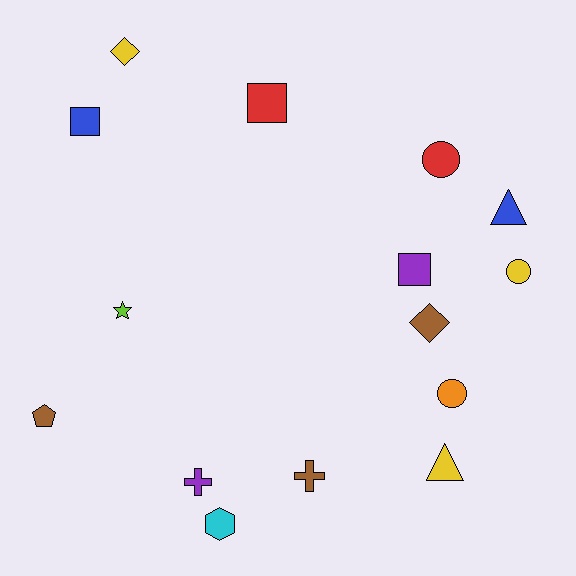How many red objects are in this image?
There are 2 red objects.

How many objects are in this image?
There are 15 objects.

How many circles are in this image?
There are 3 circles.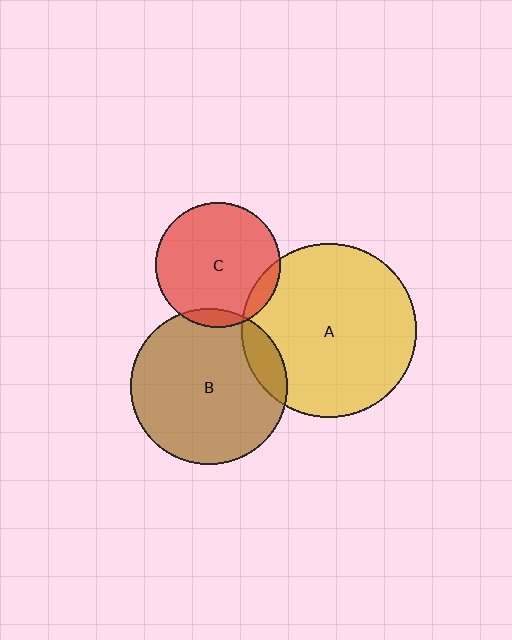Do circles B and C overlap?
Yes.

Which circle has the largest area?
Circle A (yellow).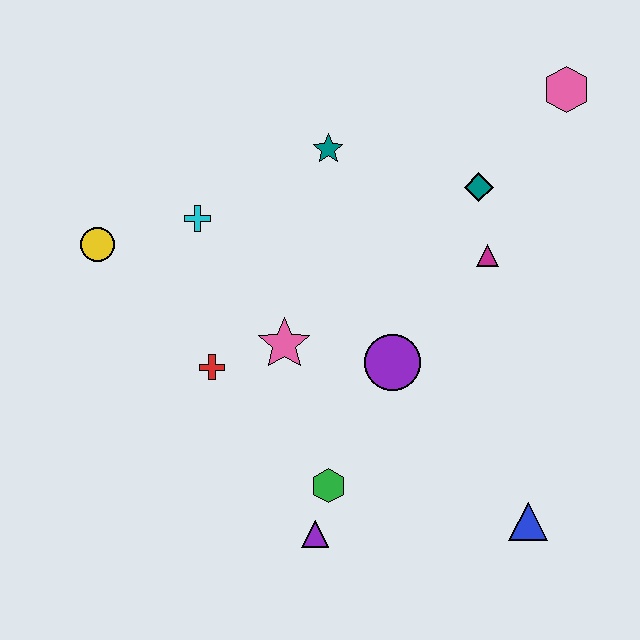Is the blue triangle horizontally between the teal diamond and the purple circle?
No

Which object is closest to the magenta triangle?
The teal diamond is closest to the magenta triangle.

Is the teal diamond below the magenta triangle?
No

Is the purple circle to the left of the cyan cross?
No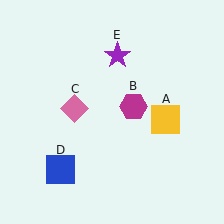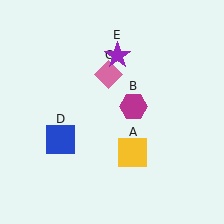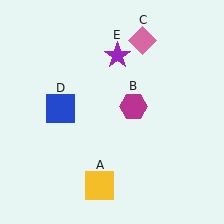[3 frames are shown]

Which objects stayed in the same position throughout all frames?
Magenta hexagon (object B) and purple star (object E) remained stationary.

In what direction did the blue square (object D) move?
The blue square (object D) moved up.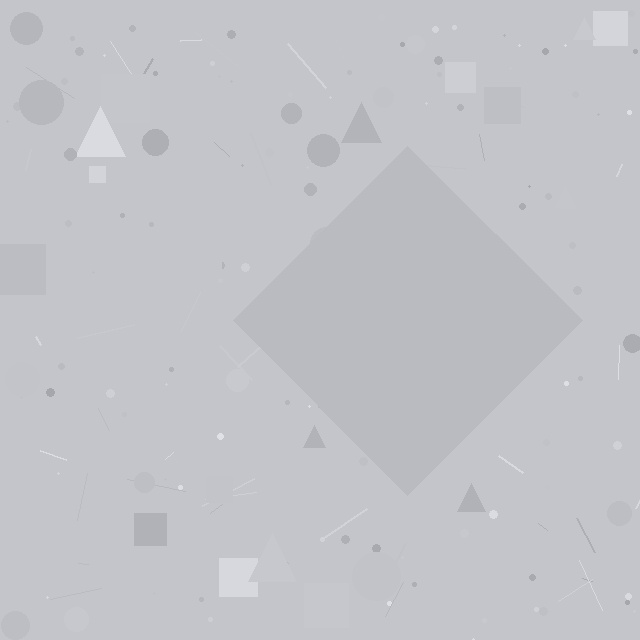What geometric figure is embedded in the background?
A diamond is embedded in the background.